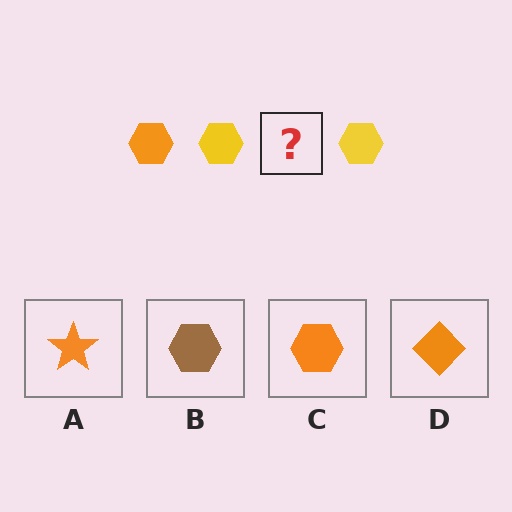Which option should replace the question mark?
Option C.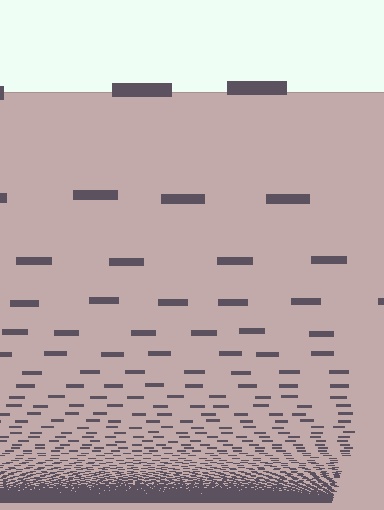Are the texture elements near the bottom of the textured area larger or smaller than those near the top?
Smaller. The gradient is inverted — elements near the bottom are smaller and denser.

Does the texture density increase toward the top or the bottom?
Density increases toward the bottom.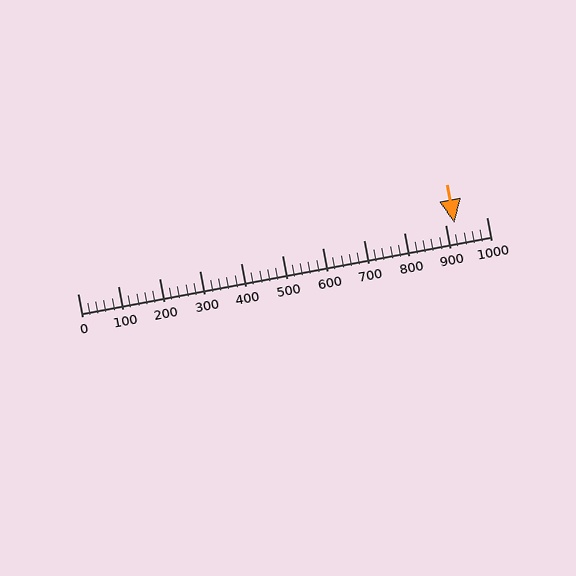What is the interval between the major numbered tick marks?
The major tick marks are spaced 100 units apart.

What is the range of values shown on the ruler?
The ruler shows values from 0 to 1000.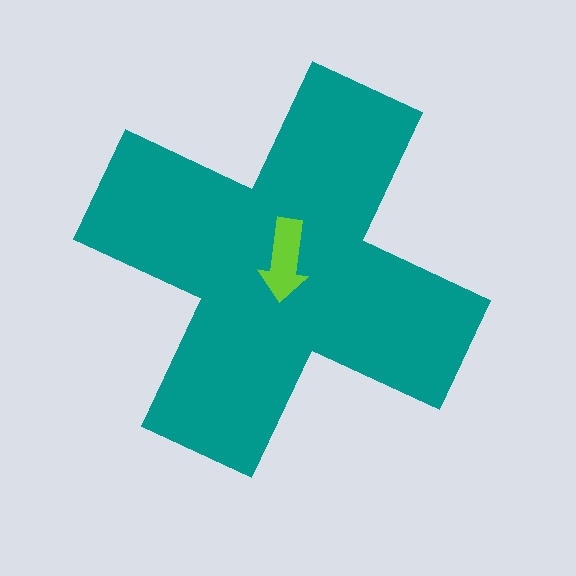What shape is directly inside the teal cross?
The lime arrow.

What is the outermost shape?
The teal cross.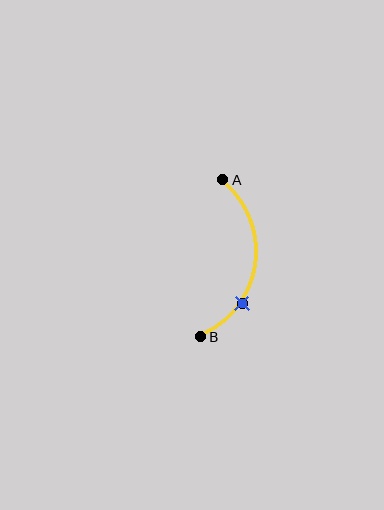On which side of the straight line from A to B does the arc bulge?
The arc bulges to the right of the straight line connecting A and B.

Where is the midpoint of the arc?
The arc midpoint is the point on the curve farthest from the straight line joining A and B. It sits to the right of that line.